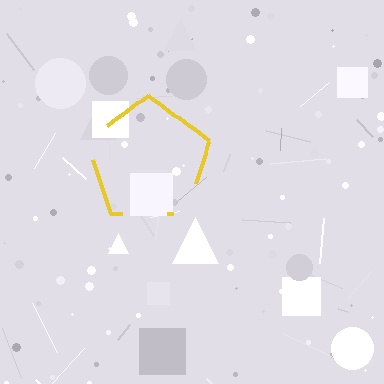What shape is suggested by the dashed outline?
The dashed outline suggests a pentagon.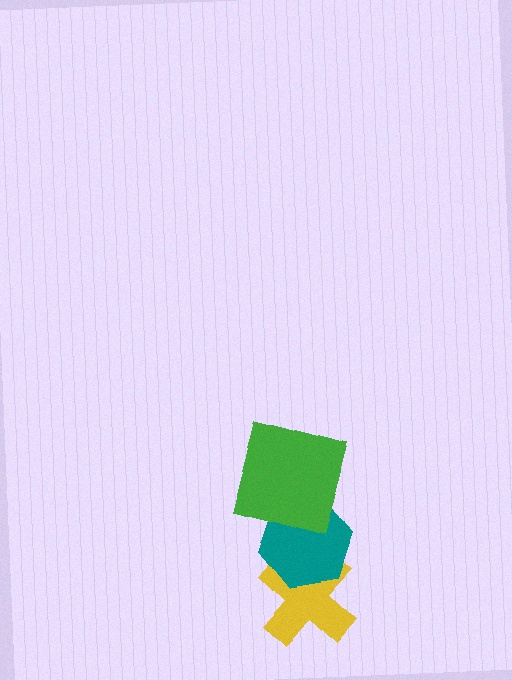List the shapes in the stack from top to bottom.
From top to bottom: the green square, the teal hexagon, the yellow cross.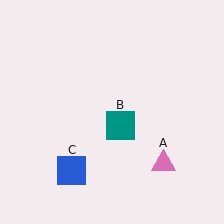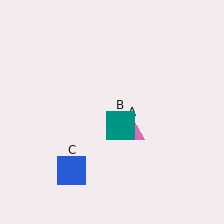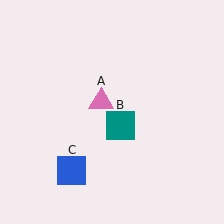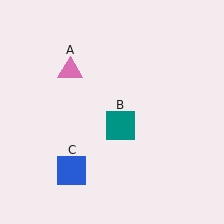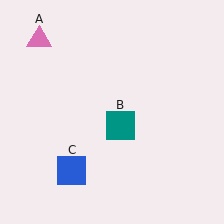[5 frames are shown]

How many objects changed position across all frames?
1 object changed position: pink triangle (object A).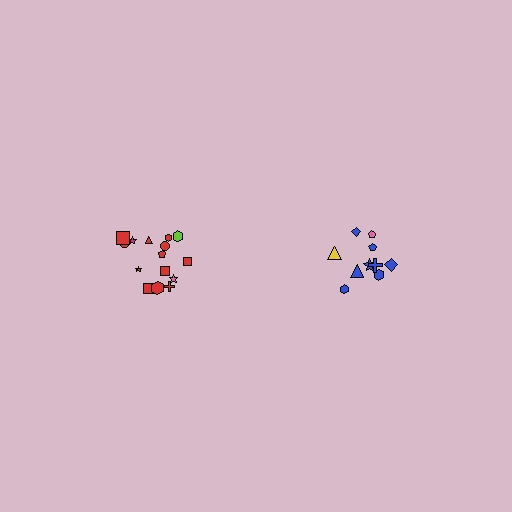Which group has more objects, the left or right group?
The left group.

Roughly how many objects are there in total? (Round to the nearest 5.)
Roughly 25 objects in total.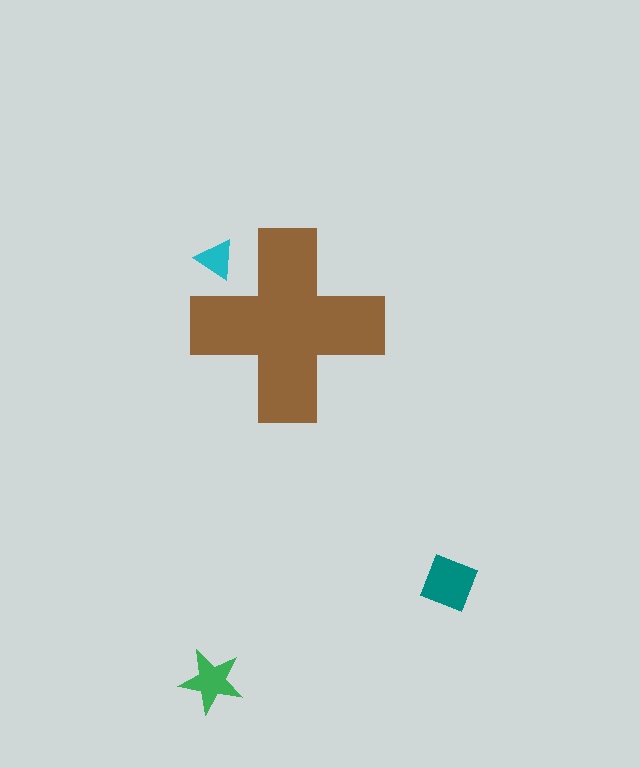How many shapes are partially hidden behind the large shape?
1 shape is partially hidden.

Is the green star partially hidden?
No, the green star is fully visible.